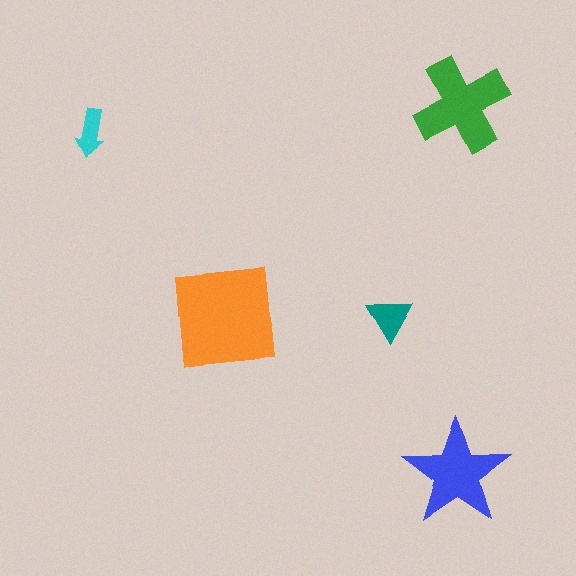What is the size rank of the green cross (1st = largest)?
2nd.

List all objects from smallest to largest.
The cyan arrow, the teal triangle, the blue star, the green cross, the orange square.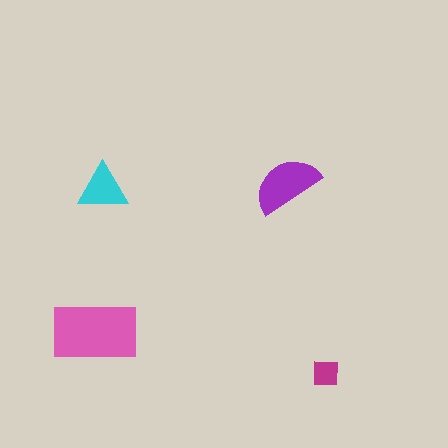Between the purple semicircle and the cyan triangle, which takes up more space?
The purple semicircle.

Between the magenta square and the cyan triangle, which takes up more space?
The cyan triangle.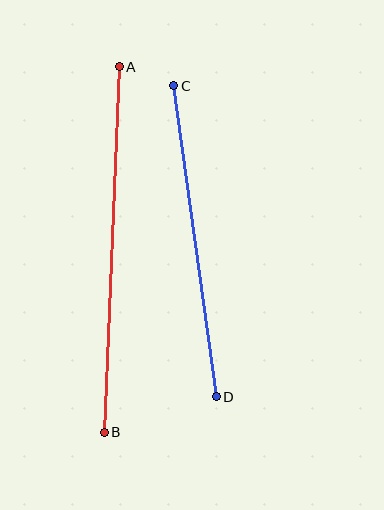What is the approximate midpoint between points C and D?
The midpoint is at approximately (195, 241) pixels.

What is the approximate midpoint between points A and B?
The midpoint is at approximately (112, 249) pixels.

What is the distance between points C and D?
The distance is approximately 314 pixels.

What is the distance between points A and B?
The distance is approximately 366 pixels.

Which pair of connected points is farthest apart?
Points A and B are farthest apart.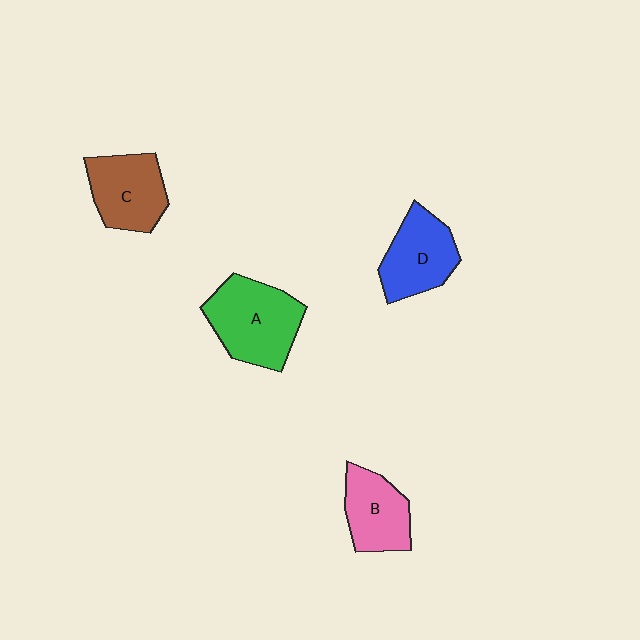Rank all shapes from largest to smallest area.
From largest to smallest: A (green), C (brown), D (blue), B (pink).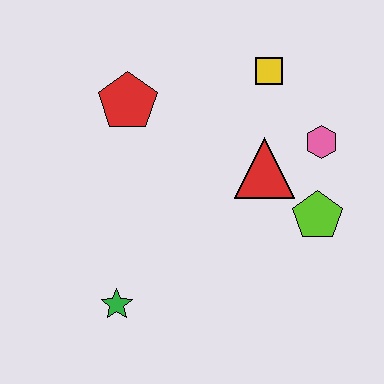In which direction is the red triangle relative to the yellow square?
The red triangle is below the yellow square.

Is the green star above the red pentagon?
No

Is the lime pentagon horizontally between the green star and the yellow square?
No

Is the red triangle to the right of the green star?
Yes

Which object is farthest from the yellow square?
The green star is farthest from the yellow square.